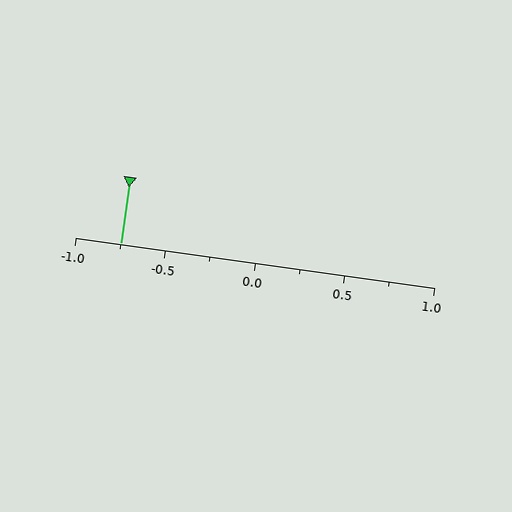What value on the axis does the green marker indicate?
The marker indicates approximately -0.75.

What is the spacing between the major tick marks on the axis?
The major ticks are spaced 0.5 apart.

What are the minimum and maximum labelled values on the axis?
The axis runs from -1.0 to 1.0.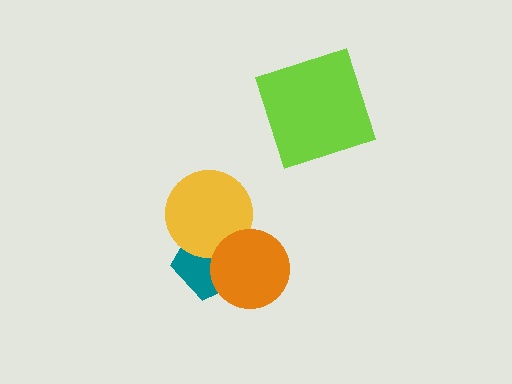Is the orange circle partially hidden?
No, no other shape covers it.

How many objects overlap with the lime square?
0 objects overlap with the lime square.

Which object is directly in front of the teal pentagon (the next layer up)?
The yellow circle is directly in front of the teal pentagon.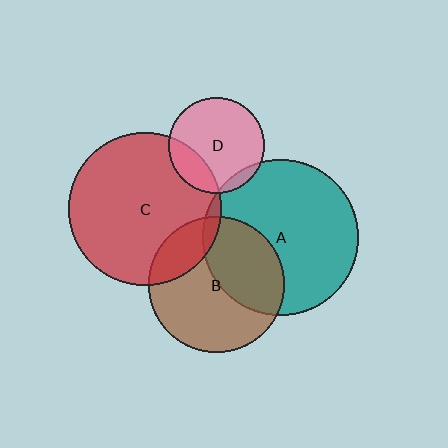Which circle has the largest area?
Circle A (teal).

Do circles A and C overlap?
Yes.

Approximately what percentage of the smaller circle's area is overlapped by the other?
Approximately 5%.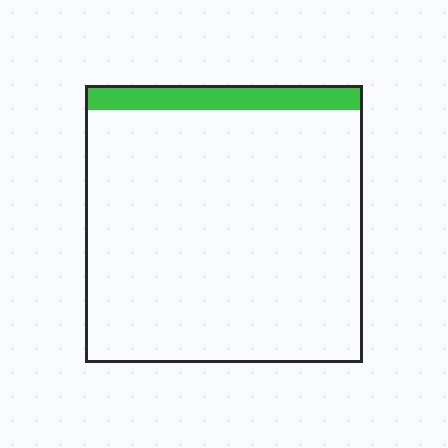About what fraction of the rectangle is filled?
About one tenth (1/10).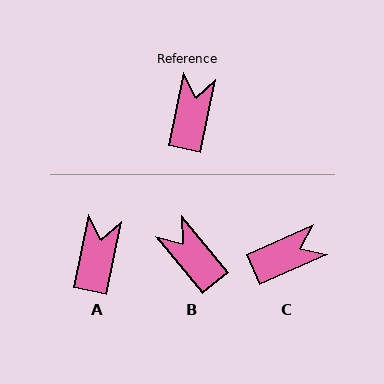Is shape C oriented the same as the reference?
No, it is off by about 55 degrees.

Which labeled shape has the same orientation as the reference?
A.